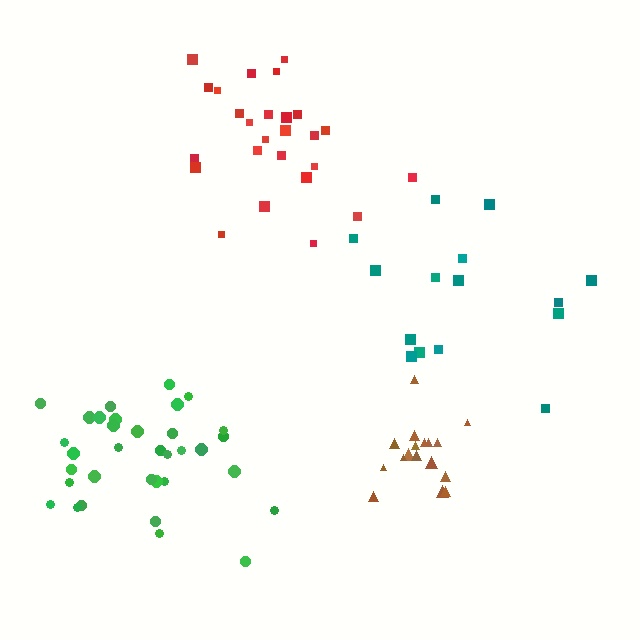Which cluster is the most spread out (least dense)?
Teal.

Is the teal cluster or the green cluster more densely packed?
Green.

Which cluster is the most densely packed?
Brown.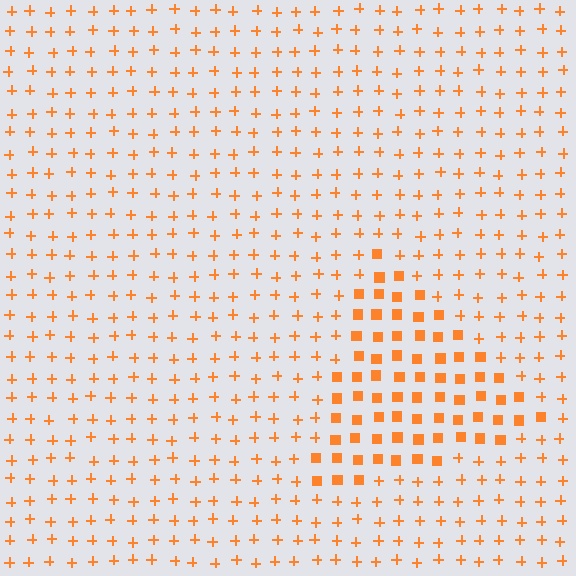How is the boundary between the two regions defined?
The boundary is defined by a change in element shape: squares inside vs. plus signs outside. All elements share the same color and spacing.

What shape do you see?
I see a triangle.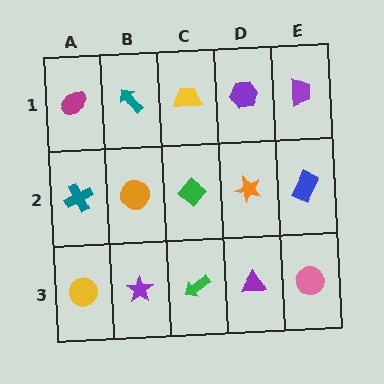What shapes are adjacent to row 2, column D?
A purple hexagon (row 1, column D), a purple triangle (row 3, column D), a green diamond (row 2, column C), a blue rectangle (row 2, column E).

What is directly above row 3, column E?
A blue rectangle.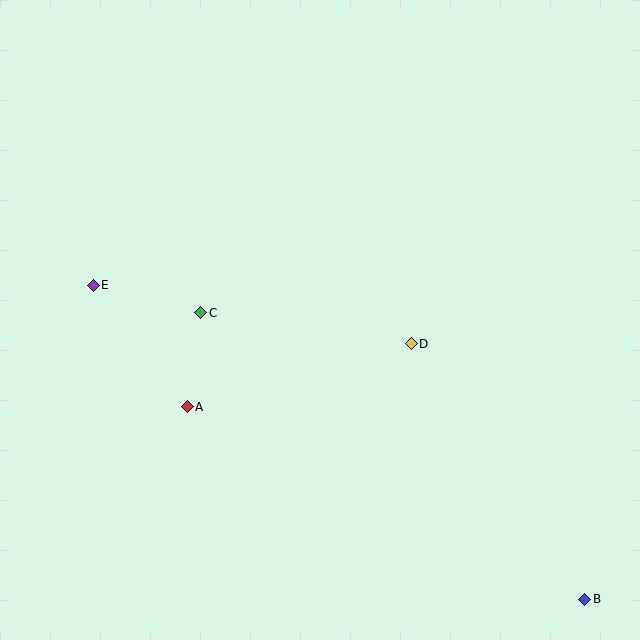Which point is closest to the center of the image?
Point D at (411, 344) is closest to the center.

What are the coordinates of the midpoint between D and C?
The midpoint between D and C is at (306, 328).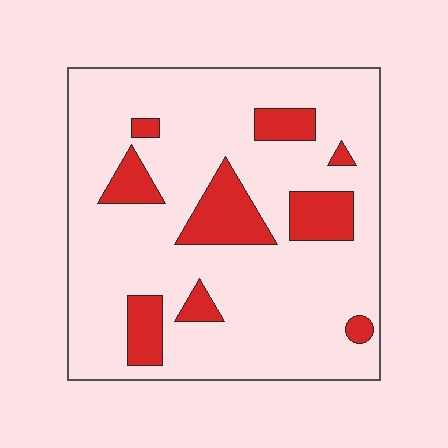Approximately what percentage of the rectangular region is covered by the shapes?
Approximately 20%.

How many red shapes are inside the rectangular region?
9.